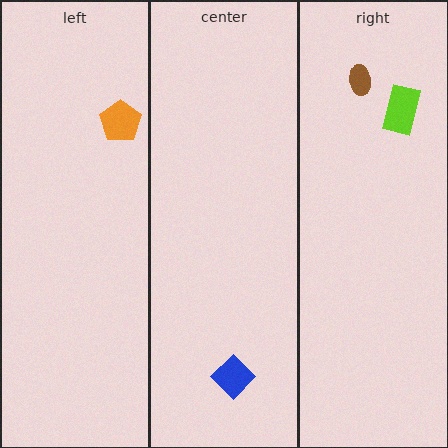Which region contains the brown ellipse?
The right region.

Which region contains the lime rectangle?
The right region.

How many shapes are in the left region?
1.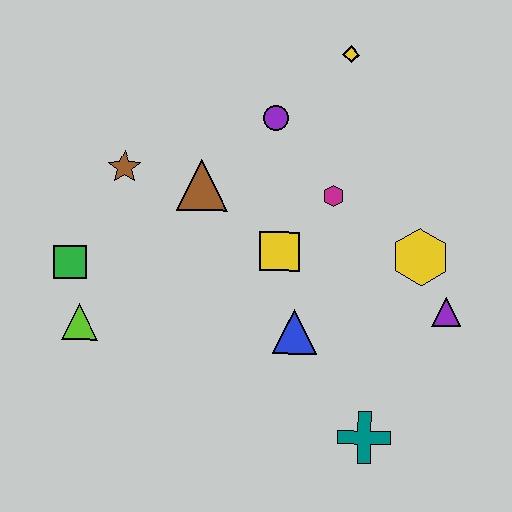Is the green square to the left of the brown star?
Yes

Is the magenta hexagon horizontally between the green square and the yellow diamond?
Yes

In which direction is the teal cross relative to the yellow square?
The teal cross is below the yellow square.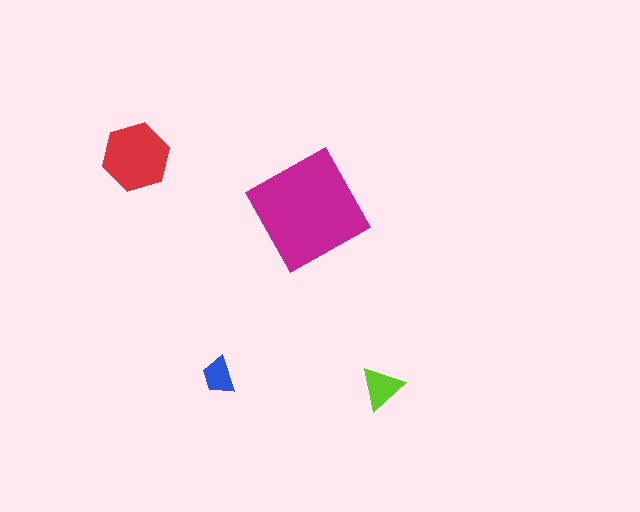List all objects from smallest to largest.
The blue trapezoid, the lime triangle, the red hexagon, the magenta diamond.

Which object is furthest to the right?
The lime triangle is rightmost.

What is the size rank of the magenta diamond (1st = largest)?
1st.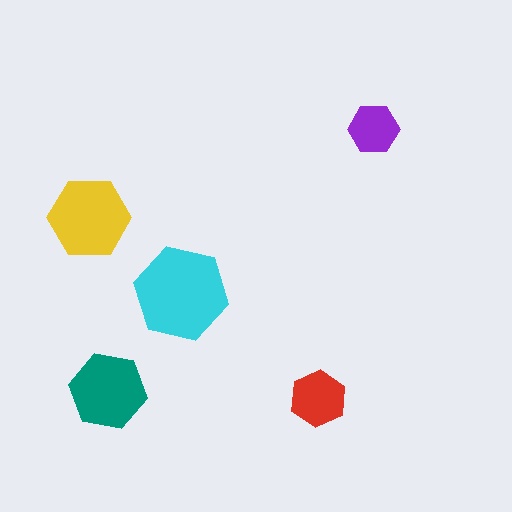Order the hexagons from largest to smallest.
the cyan one, the yellow one, the teal one, the red one, the purple one.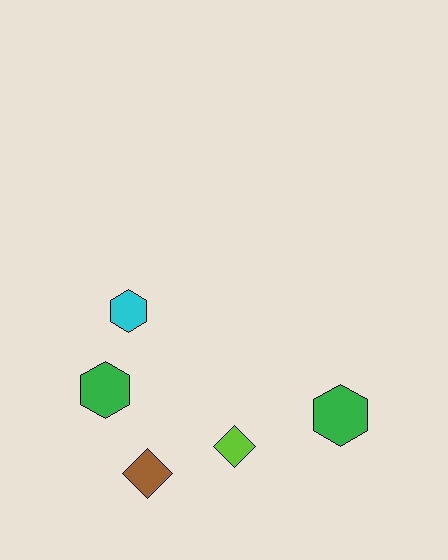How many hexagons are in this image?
There are 3 hexagons.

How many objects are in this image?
There are 5 objects.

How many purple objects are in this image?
There are no purple objects.